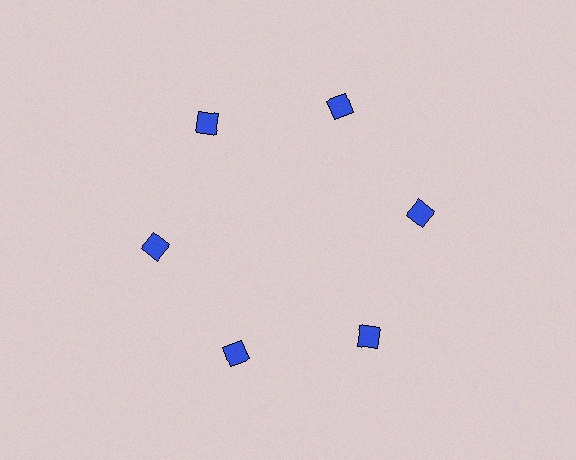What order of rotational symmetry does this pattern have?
This pattern has 6-fold rotational symmetry.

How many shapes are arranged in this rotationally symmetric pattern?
There are 6 shapes, arranged in 6 groups of 1.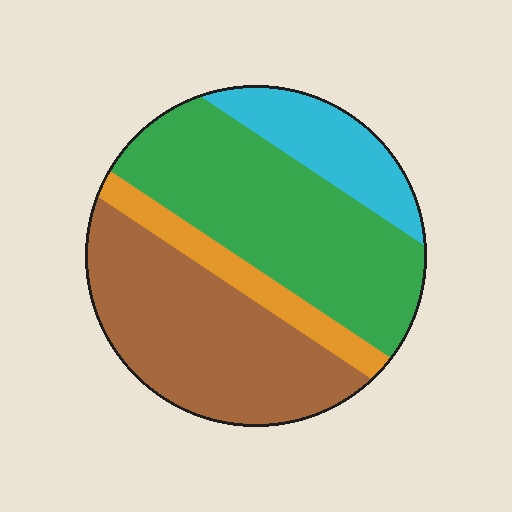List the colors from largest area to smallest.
From largest to smallest: green, brown, cyan, orange.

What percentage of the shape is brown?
Brown takes up about three eighths (3/8) of the shape.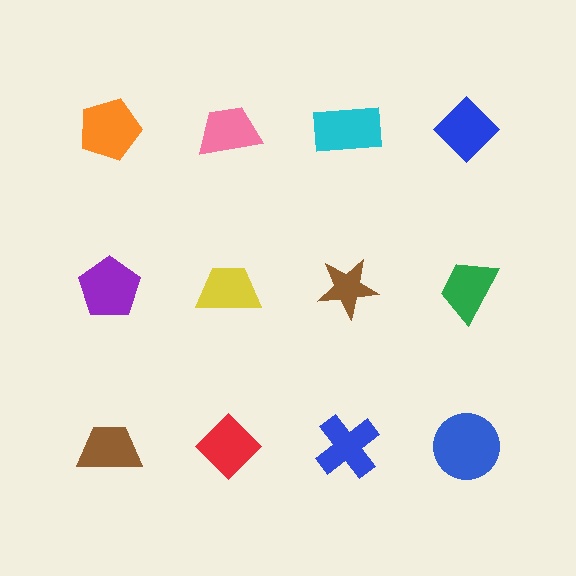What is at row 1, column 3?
A cyan rectangle.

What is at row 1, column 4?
A blue diamond.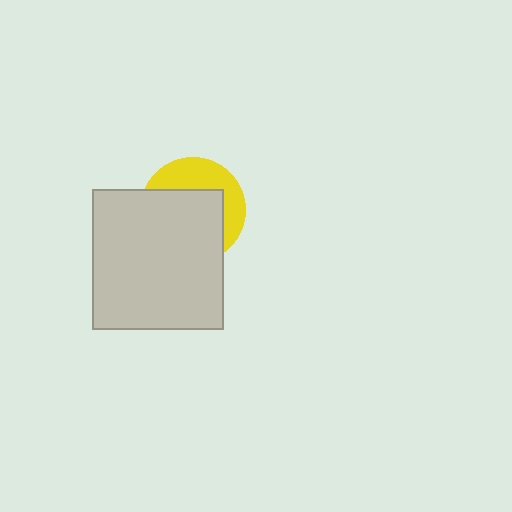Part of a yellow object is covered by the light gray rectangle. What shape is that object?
It is a circle.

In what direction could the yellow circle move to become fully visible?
The yellow circle could move toward the upper-right. That would shift it out from behind the light gray rectangle entirely.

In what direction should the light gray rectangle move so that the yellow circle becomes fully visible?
The light gray rectangle should move toward the lower-left. That is the shortest direction to clear the overlap and leave the yellow circle fully visible.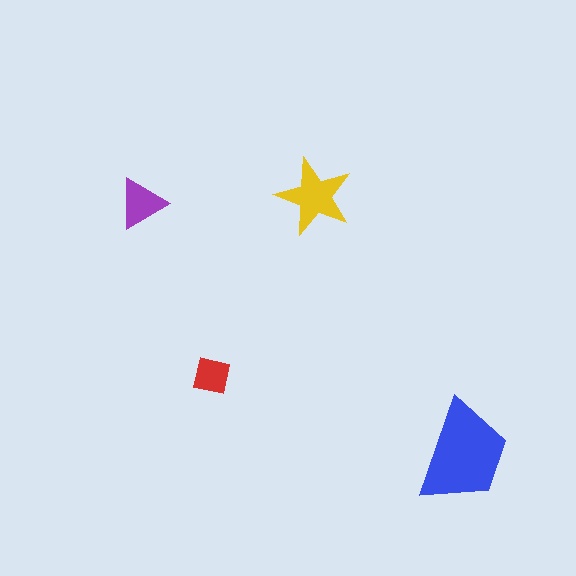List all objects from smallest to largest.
The red square, the purple triangle, the yellow star, the blue trapezoid.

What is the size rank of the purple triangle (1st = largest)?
3rd.